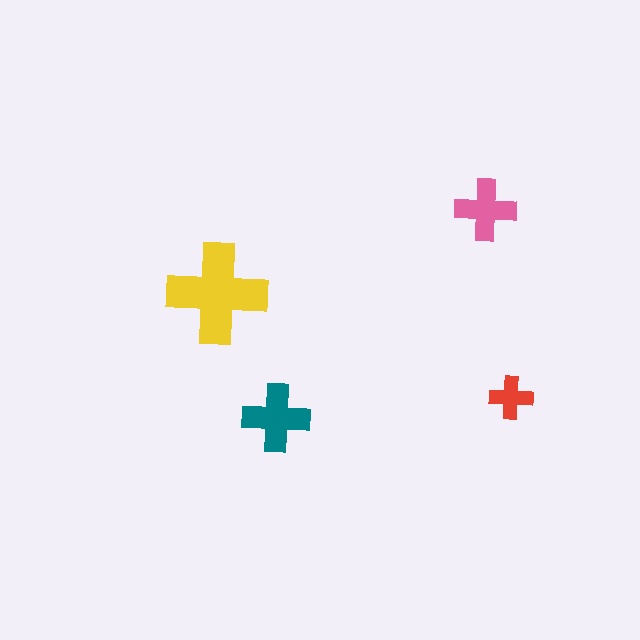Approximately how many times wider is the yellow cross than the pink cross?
About 1.5 times wider.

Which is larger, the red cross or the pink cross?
The pink one.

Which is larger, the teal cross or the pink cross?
The teal one.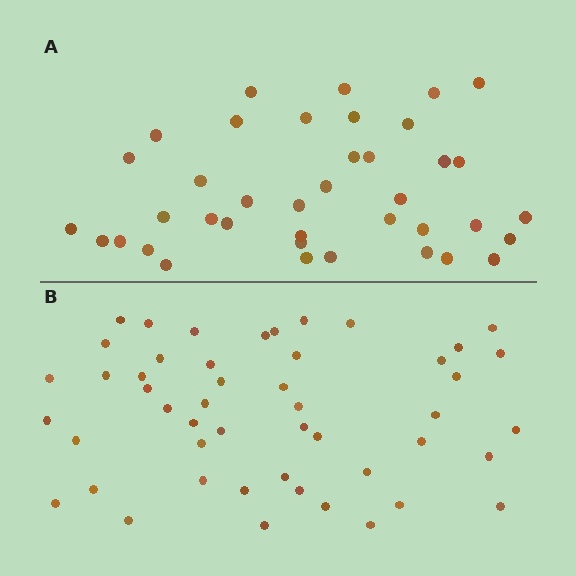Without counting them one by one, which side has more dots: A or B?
Region B (the bottom region) has more dots.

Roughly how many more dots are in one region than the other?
Region B has roughly 10 or so more dots than region A.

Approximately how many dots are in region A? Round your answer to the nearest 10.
About 40 dots. (The exact count is 39, which rounds to 40.)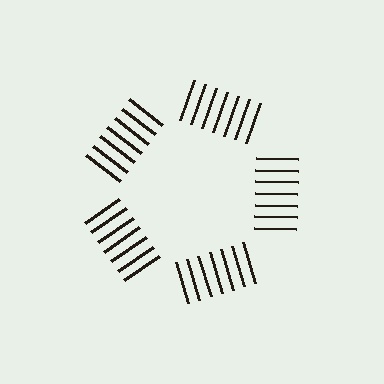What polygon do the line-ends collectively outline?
An illusory pentagon — the line segments terminate on its edges but no continuous stroke is drawn.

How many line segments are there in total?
35 — 7 along each of the 5 edges.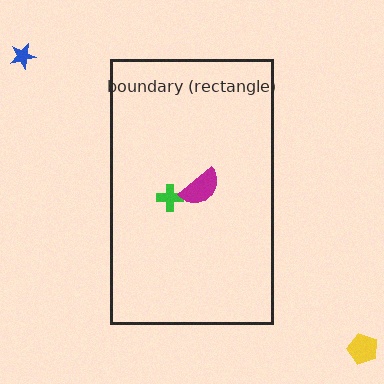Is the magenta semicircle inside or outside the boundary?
Inside.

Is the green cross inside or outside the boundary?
Inside.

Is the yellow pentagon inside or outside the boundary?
Outside.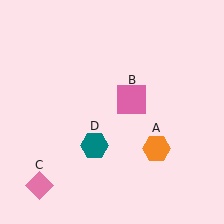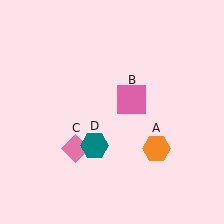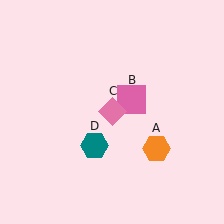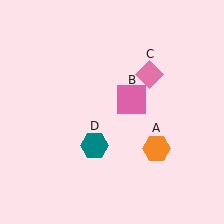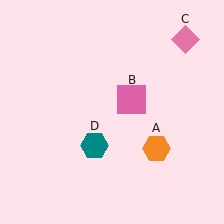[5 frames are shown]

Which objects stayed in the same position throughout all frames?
Orange hexagon (object A) and pink square (object B) and teal hexagon (object D) remained stationary.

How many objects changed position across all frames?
1 object changed position: pink diamond (object C).